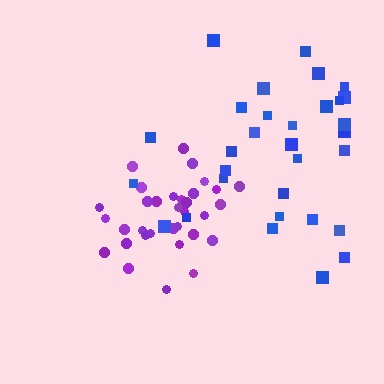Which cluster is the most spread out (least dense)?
Blue.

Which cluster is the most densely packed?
Purple.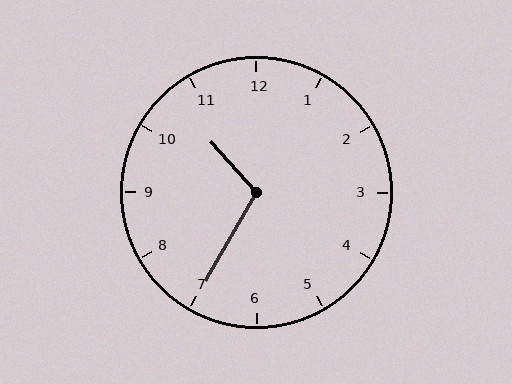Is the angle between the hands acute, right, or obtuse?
It is obtuse.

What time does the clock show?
10:35.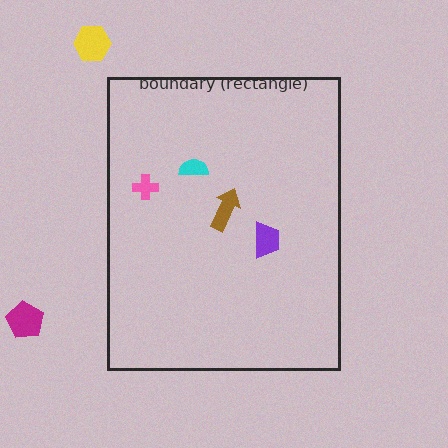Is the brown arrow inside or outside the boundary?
Inside.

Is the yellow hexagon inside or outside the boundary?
Outside.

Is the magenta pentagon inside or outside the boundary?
Outside.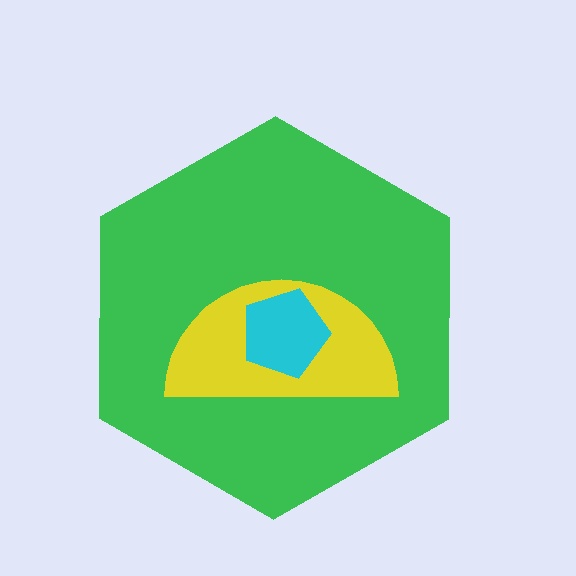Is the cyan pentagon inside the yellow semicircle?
Yes.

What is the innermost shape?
The cyan pentagon.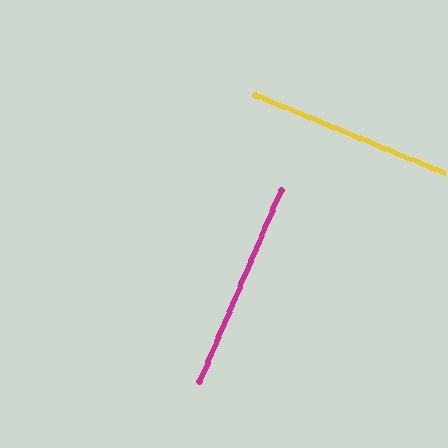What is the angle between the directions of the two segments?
Approximately 89 degrees.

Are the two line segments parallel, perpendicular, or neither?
Perpendicular — they meet at approximately 89°.